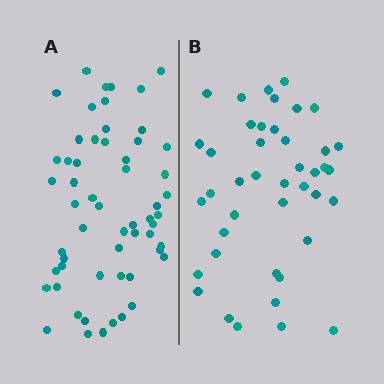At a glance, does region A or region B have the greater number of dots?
Region A (the left region) has more dots.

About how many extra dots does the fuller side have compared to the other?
Region A has approximately 15 more dots than region B.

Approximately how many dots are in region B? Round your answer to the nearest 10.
About 40 dots. (The exact count is 42, which rounds to 40.)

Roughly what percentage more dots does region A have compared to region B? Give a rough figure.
About 35% more.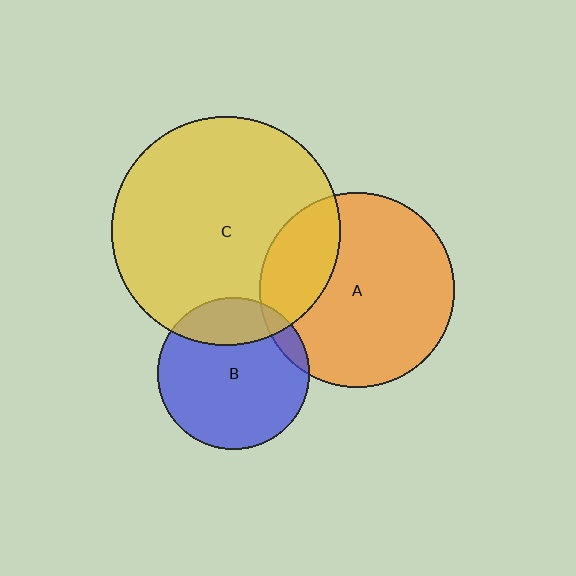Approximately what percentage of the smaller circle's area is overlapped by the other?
Approximately 25%.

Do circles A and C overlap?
Yes.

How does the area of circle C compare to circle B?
Approximately 2.3 times.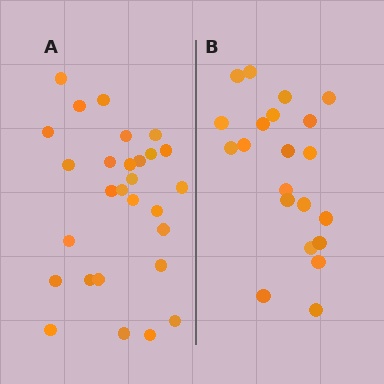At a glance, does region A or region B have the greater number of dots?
Region A (the left region) has more dots.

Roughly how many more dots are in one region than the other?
Region A has roughly 8 or so more dots than region B.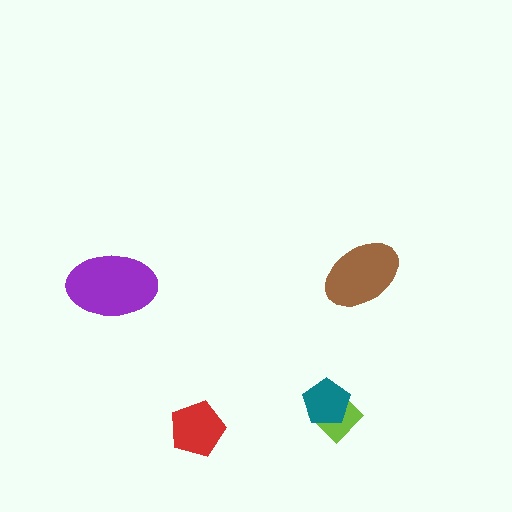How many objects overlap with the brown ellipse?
0 objects overlap with the brown ellipse.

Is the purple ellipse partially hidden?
No, no other shape covers it.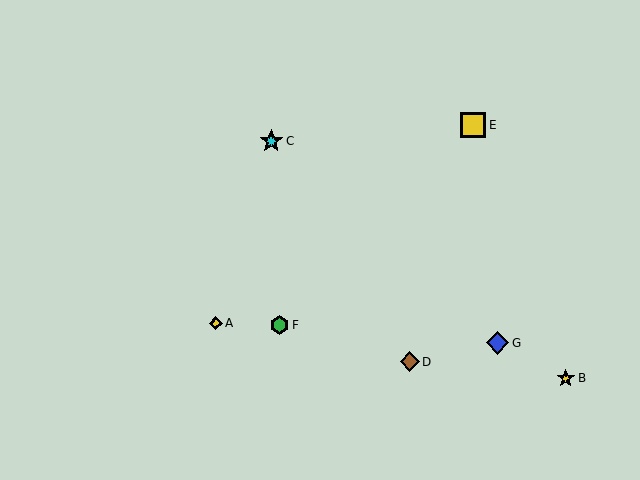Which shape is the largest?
The yellow square (labeled E) is the largest.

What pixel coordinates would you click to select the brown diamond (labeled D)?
Click at (410, 362) to select the brown diamond D.